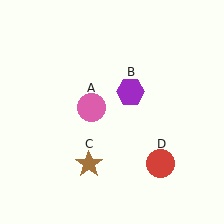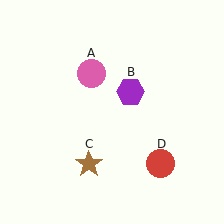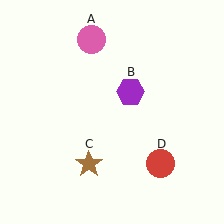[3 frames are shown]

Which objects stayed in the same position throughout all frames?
Purple hexagon (object B) and brown star (object C) and red circle (object D) remained stationary.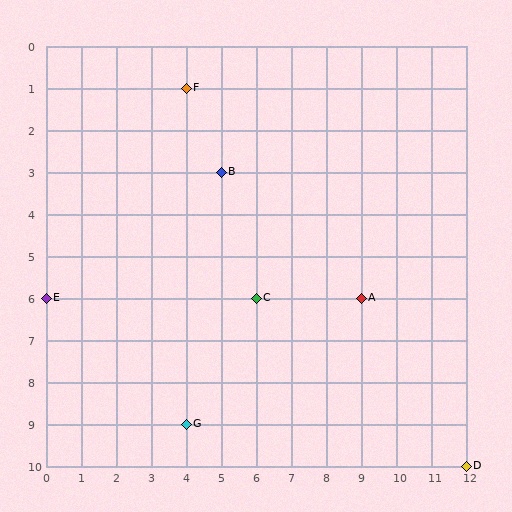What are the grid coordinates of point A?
Point A is at grid coordinates (9, 6).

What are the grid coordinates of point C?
Point C is at grid coordinates (6, 6).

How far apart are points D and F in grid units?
Points D and F are 8 columns and 9 rows apart (about 12.0 grid units diagonally).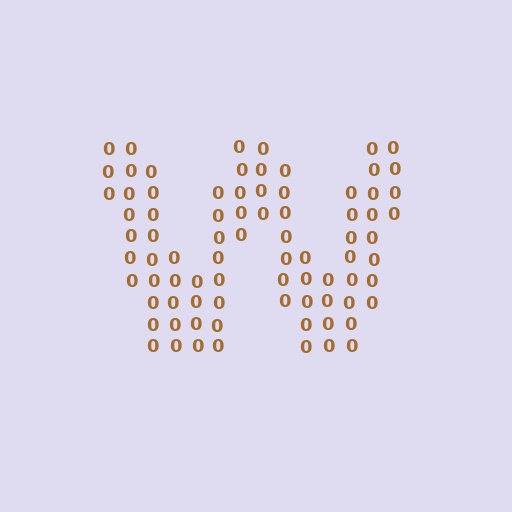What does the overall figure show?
The overall figure shows the letter W.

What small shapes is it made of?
It is made of small digit 0's.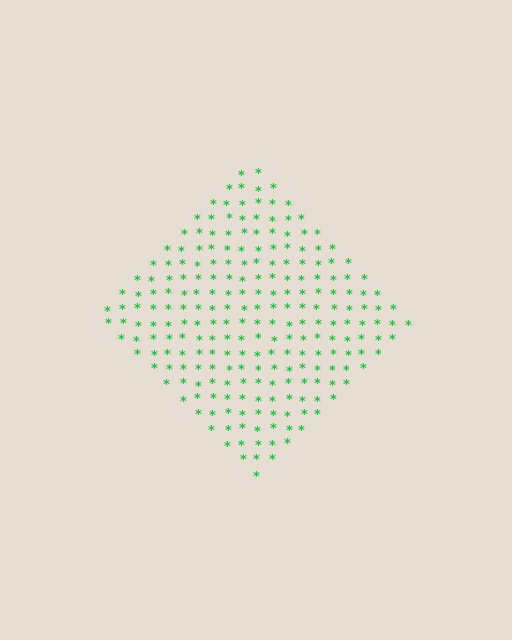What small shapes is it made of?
It is made of small asterisks.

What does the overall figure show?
The overall figure shows a diamond.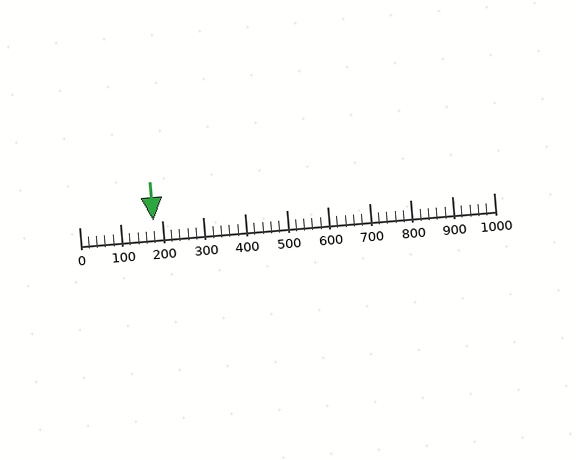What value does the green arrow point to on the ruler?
The green arrow points to approximately 180.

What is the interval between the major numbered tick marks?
The major tick marks are spaced 100 units apart.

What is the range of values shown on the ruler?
The ruler shows values from 0 to 1000.